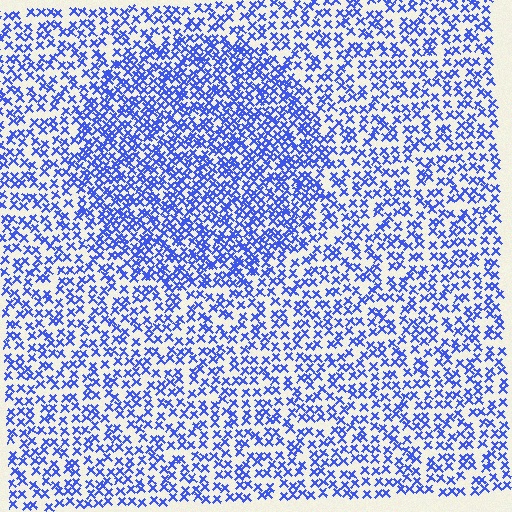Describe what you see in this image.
The image contains small blue elements arranged at two different densities. A circle-shaped region is visible where the elements are more densely packed than the surrounding area.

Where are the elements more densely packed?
The elements are more densely packed inside the circle boundary.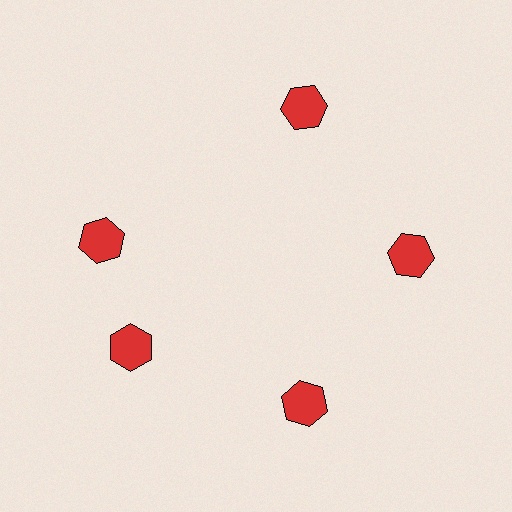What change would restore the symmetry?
The symmetry would be restored by rotating it back into even spacing with its neighbors so that all 5 hexagons sit at equal angles and equal distance from the center.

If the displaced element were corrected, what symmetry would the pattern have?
It would have 5-fold rotational symmetry — the pattern would map onto itself every 72 degrees.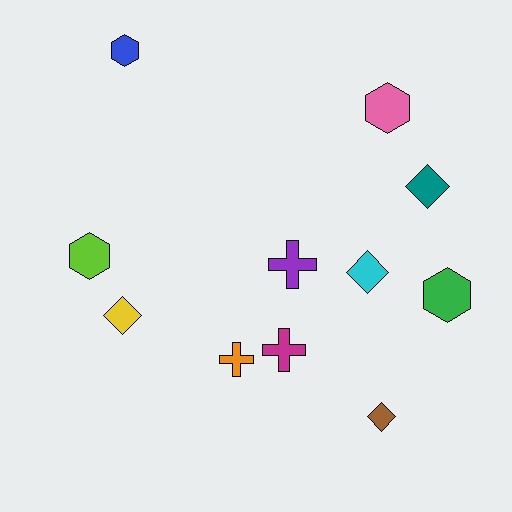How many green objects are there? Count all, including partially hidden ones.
There is 1 green object.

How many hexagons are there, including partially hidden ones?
There are 4 hexagons.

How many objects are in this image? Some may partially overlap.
There are 11 objects.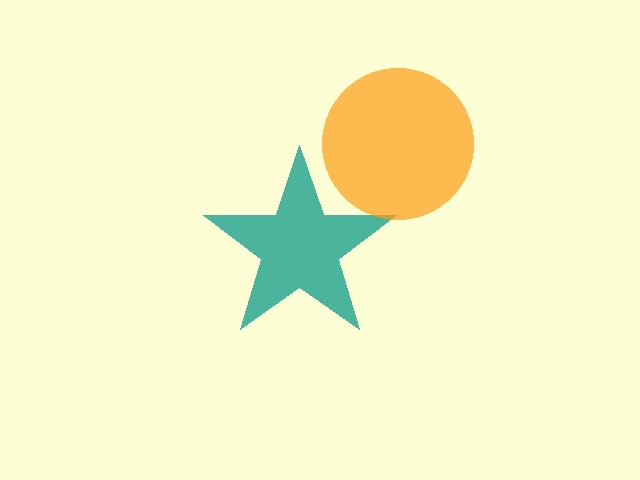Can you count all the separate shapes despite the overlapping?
Yes, there are 2 separate shapes.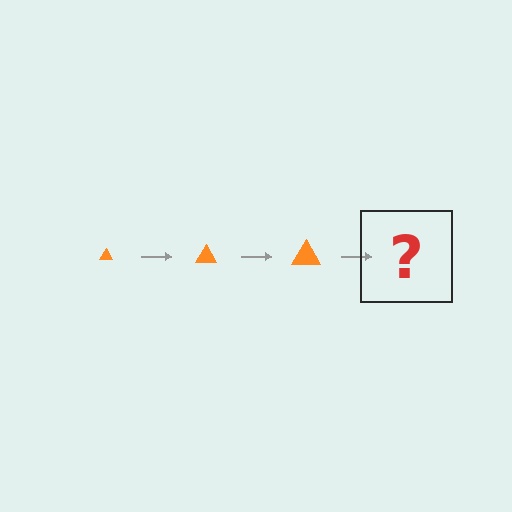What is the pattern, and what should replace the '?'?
The pattern is that the triangle gets progressively larger each step. The '?' should be an orange triangle, larger than the previous one.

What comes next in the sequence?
The next element should be an orange triangle, larger than the previous one.